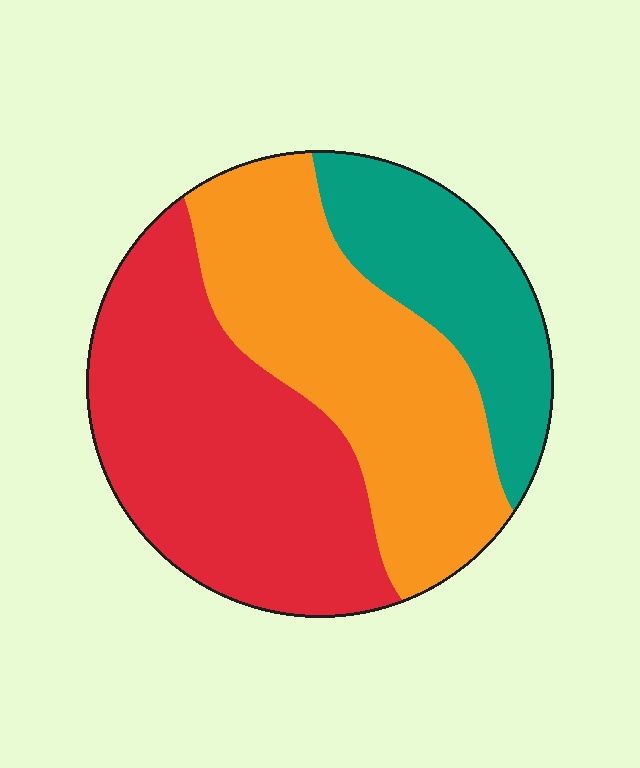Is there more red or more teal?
Red.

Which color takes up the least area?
Teal, at roughly 20%.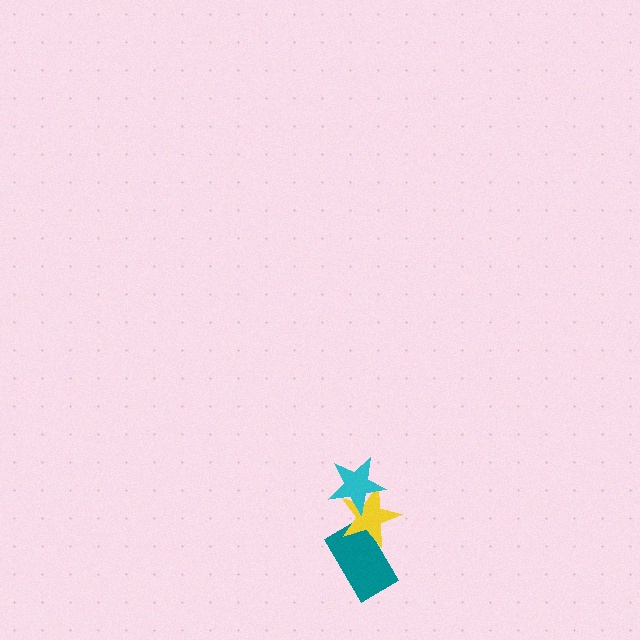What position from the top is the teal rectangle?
The teal rectangle is 3rd from the top.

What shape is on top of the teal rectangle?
The yellow star is on top of the teal rectangle.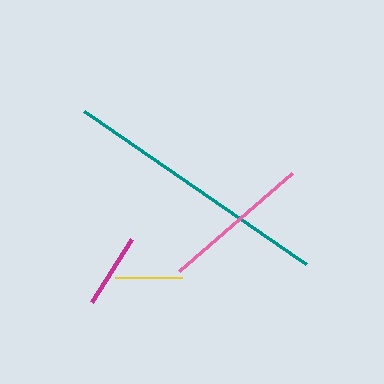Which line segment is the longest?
The teal line is the longest at approximately 270 pixels.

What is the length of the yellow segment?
The yellow segment is approximately 67 pixels long.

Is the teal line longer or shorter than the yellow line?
The teal line is longer than the yellow line.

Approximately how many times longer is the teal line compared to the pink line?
The teal line is approximately 1.8 times the length of the pink line.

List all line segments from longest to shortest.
From longest to shortest: teal, pink, magenta, yellow.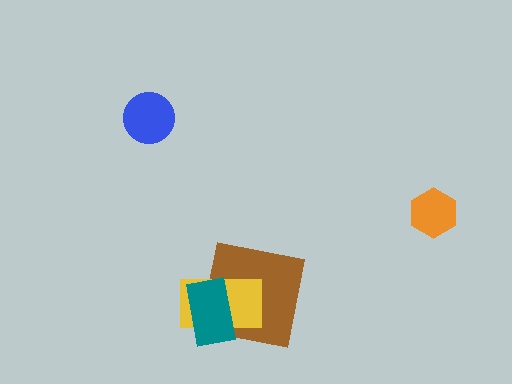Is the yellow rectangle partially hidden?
Yes, it is partially covered by another shape.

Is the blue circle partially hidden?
No, no other shape covers it.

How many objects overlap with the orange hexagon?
0 objects overlap with the orange hexagon.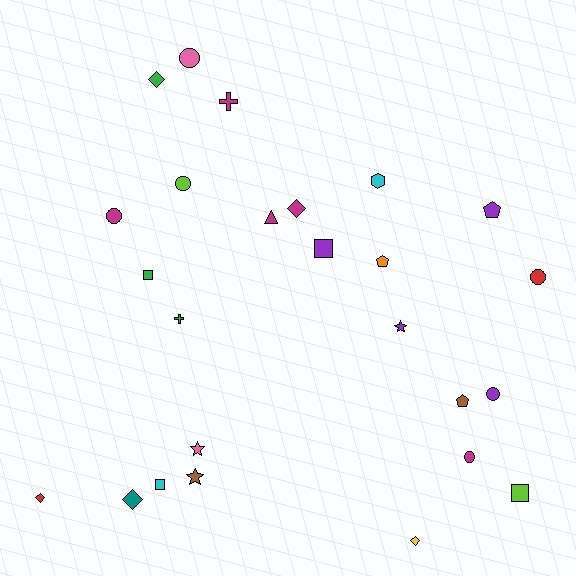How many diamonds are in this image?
There are 5 diamonds.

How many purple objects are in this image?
There are 4 purple objects.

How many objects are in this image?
There are 25 objects.